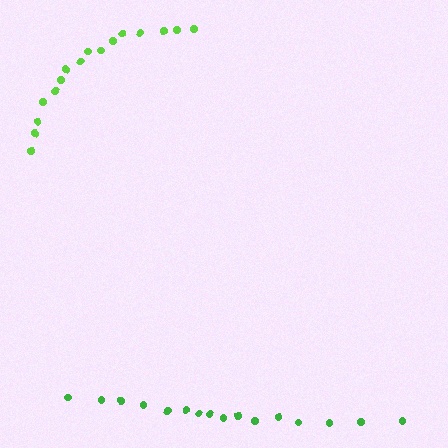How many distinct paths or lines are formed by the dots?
There are 2 distinct paths.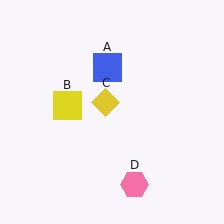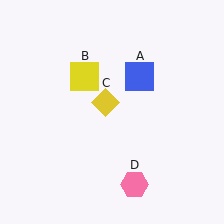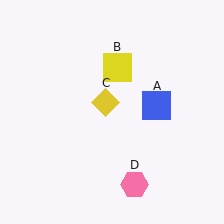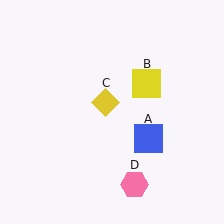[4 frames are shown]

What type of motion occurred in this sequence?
The blue square (object A), yellow square (object B) rotated clockwise around the center of the scene.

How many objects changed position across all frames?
2 objects changed position: blue square (object A), yellow square (object B).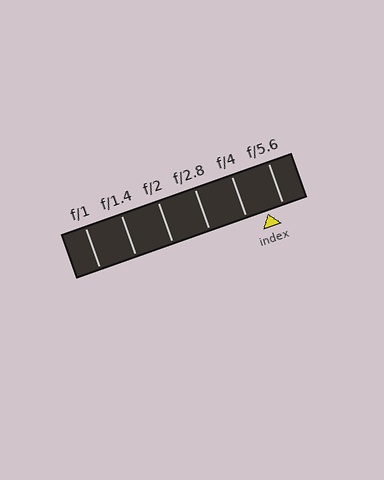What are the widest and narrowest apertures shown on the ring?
The widest aperture shown is f/1 and the narrowest is f/5.6.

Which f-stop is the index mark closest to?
The index mark is closest to f/5.6.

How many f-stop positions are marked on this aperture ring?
There are 6 f-stop positions marked.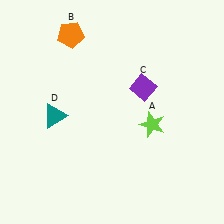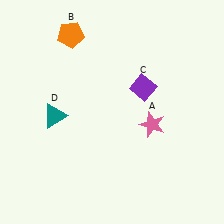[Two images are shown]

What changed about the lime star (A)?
In Image 1, A is lime. In Image 2, it changed to pink.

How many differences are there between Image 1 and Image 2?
There is 1 difference between the two images.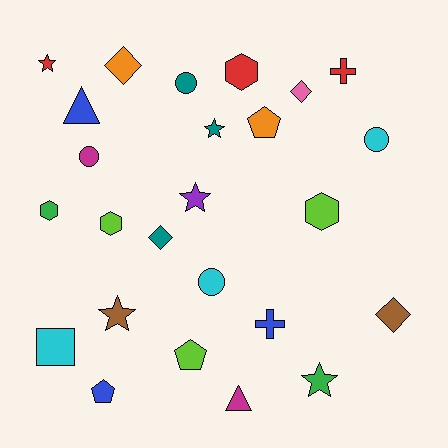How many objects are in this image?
There are 25 objects.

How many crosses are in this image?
There are 2 crosses.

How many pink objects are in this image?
There is 1 pink object.